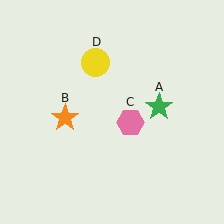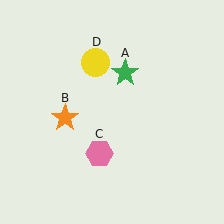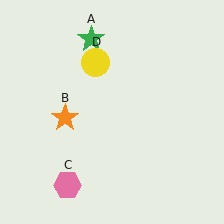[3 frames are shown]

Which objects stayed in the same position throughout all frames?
Orange star (object B) and yellow circle (object D) remained stationary.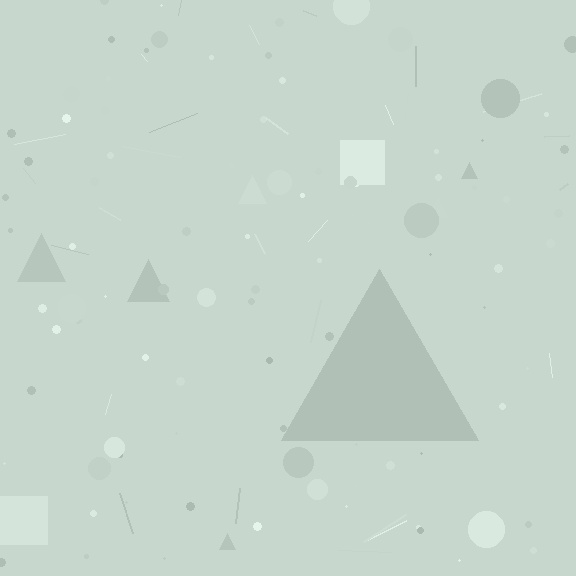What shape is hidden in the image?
A triangle is hidden in the image.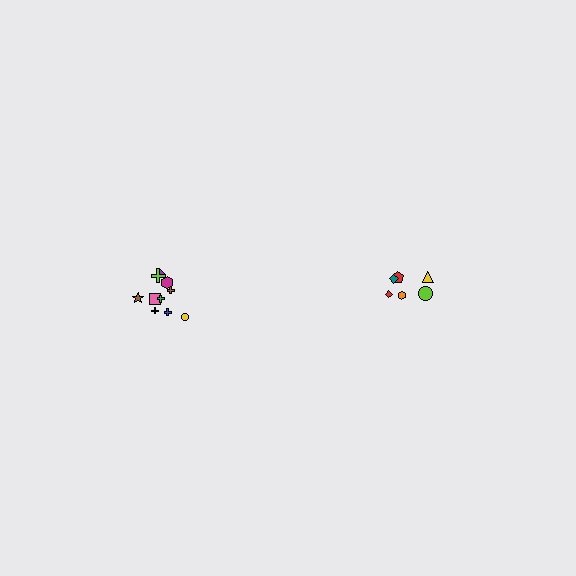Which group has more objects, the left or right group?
The left group.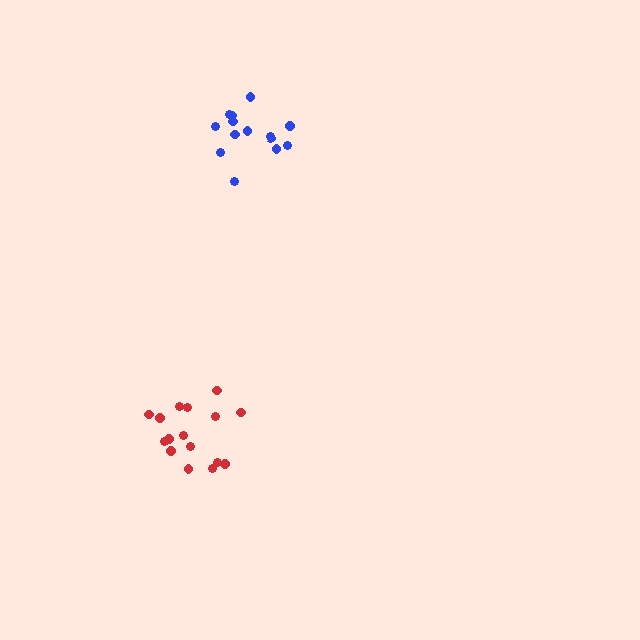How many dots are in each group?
Group 1: 16 dots, Group 2: 14 dots (30 total).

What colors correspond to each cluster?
The clusters are colored: red, blue.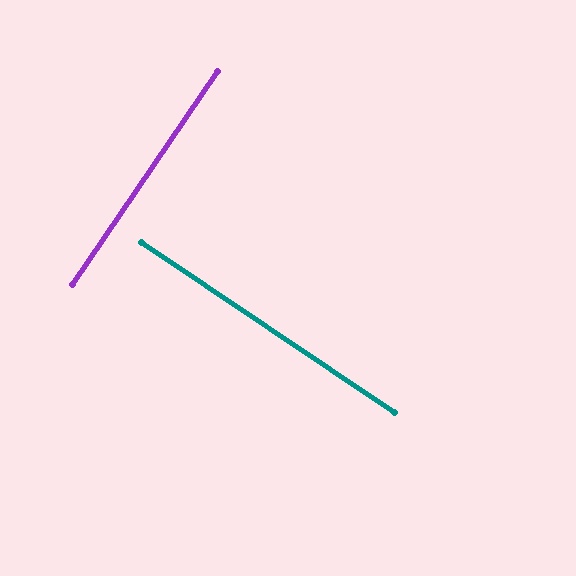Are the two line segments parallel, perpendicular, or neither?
Perpendicular — they meet at approximately 90°.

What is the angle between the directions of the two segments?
Approximately 90 degrees.